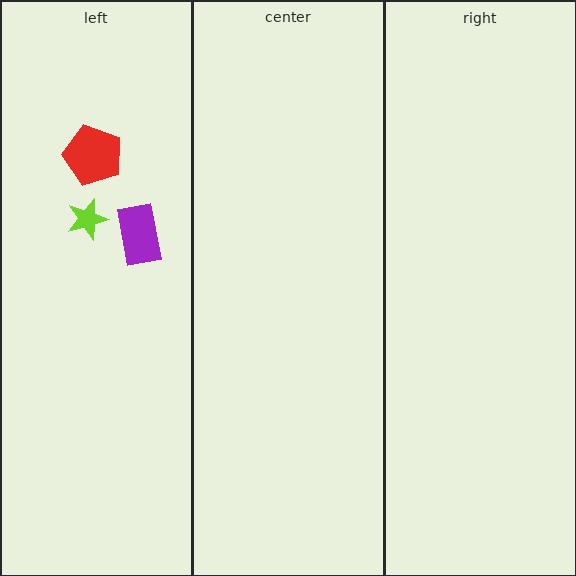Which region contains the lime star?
The left region.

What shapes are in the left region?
The lime star, the purple rectangle, the red pentagon.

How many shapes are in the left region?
3.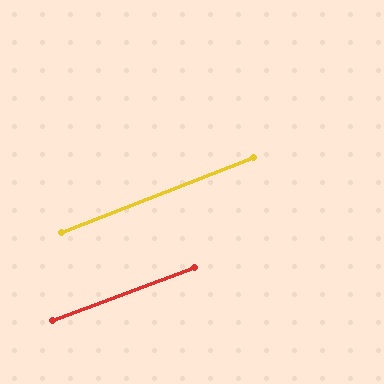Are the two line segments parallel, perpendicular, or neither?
Parallel — their directions differ by only 0.6°.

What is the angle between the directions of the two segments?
Approximately 1 degree.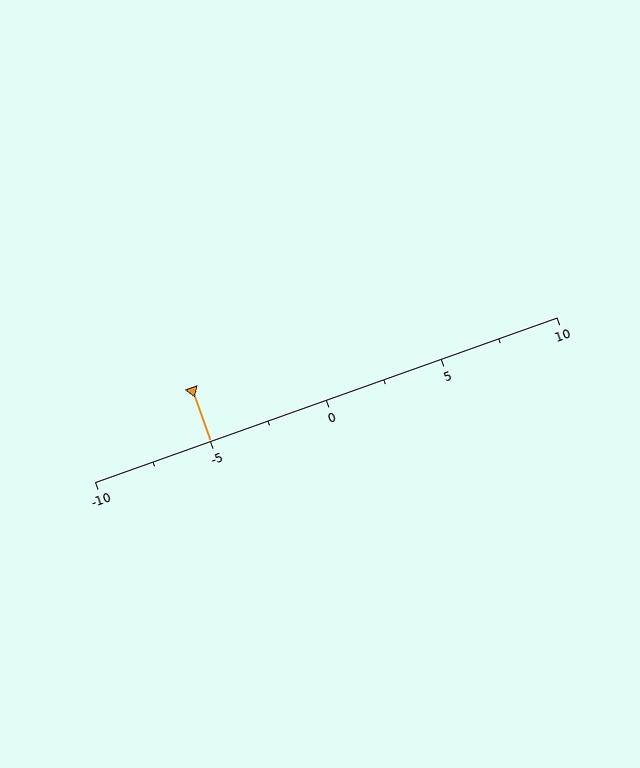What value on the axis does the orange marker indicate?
The marker indicates approximately -5.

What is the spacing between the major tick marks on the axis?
The major ticks are spaced 5 apart.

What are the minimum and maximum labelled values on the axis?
The axis runs from -10 to 10.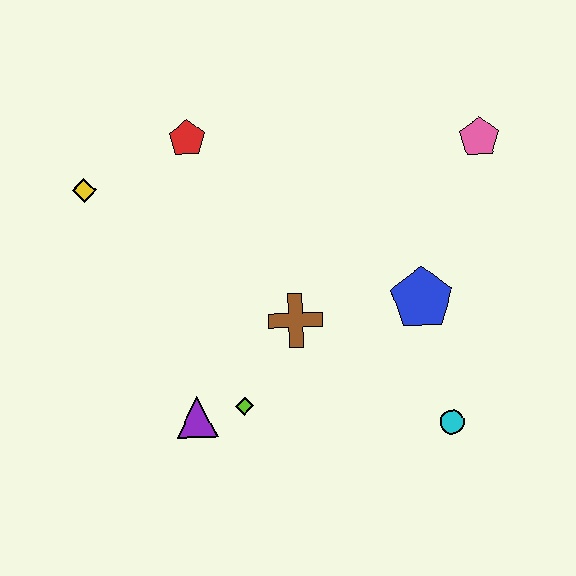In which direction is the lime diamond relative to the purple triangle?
The lime diamond is to the right of the purple triangle.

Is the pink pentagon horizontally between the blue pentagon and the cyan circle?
No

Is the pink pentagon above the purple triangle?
Yes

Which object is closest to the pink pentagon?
The blue pentagon is closest to the pink pentagon.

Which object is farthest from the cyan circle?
The yellow diamond is farthest from the cyan circle.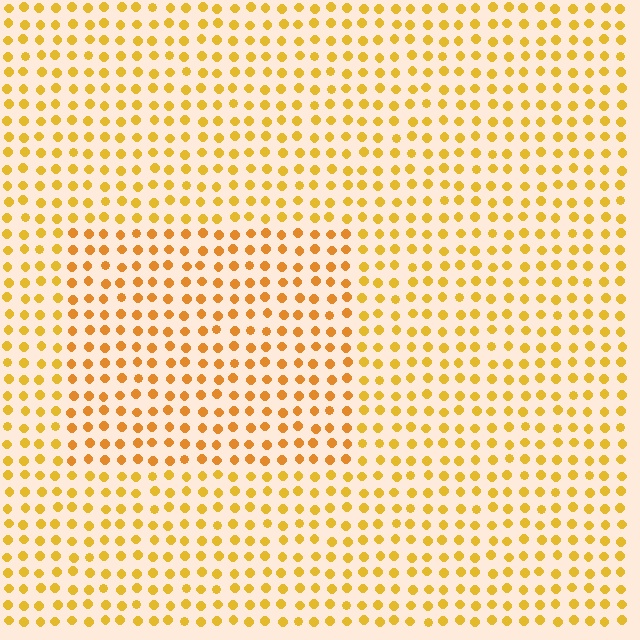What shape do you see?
I see a rectangle.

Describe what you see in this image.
The image is filled with small yellow elements in a uniform arrangement. A rectangle-shaped region is visible where the elements are tinted to a slightly different hue, forming a subtle color boundary.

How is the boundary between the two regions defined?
The boundary is defined purely by a slight shift in hue (about 16 degrees). Spacing, size, and orientation are identical on both sides.